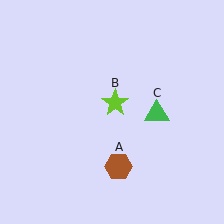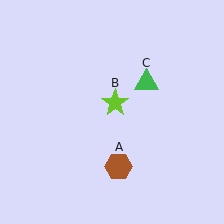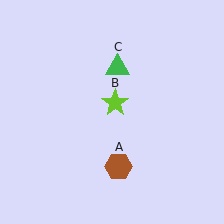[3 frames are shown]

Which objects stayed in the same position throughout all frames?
Brown hexagon (object A) and lime star (object B) remained stationary.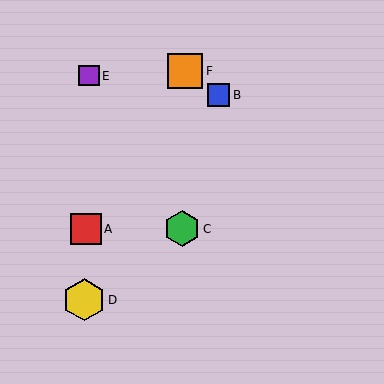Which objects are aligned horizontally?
Objects A, C are aligned horizontally.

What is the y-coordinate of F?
Object F is at y≈71.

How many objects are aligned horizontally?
2 objects (A, C) are aligned horizontally.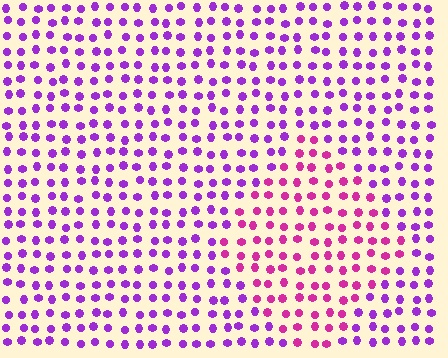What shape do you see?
I see a diamond.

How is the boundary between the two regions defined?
The boundary is defined purely by a slight shift in hue (about 38 degrees). Spacing, size, and orientation are identical on both sides.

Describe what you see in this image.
The image is filled with small purple elements in a uniform arrangement. A diamond-shaped region is visible where the elements are tinted to a slightly different hue, forming a subtle color boundary.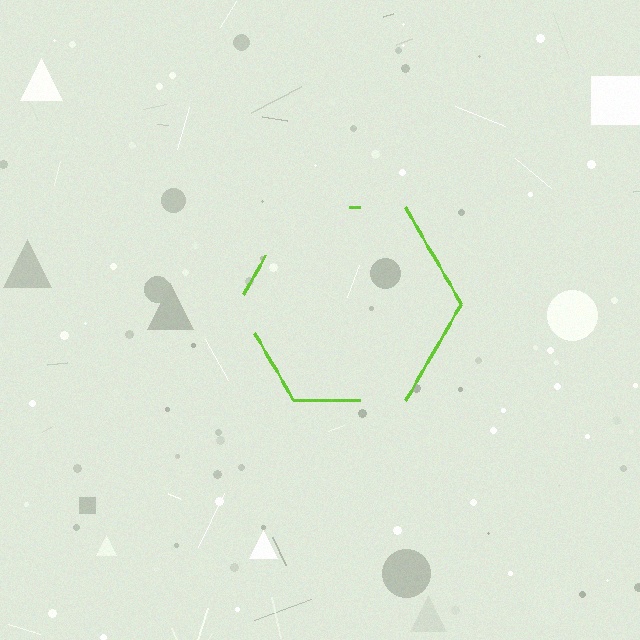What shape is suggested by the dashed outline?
The dashed outline suggests a hexagon.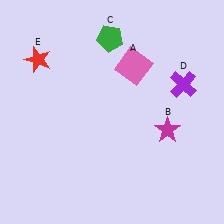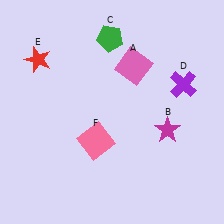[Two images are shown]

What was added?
A pink square (F) was added in Image 2.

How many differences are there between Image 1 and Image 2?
There is 1 difference between the two images.